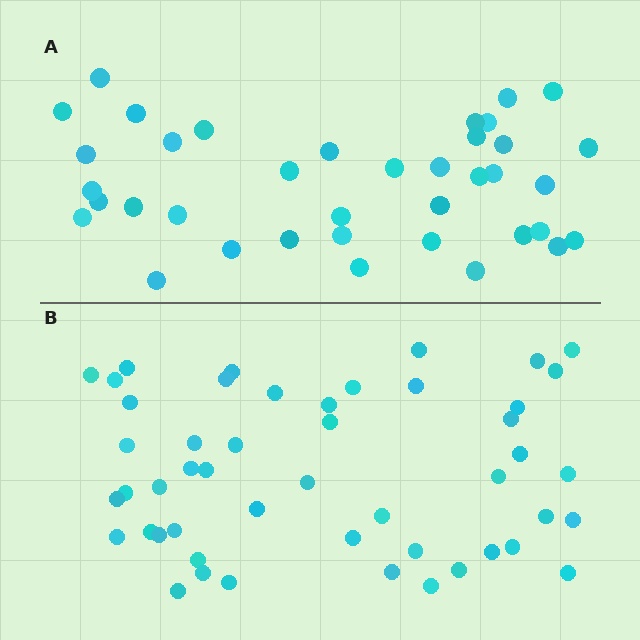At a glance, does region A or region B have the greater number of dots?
Region B (the bottom region) has more dots.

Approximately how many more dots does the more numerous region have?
Region B has roughly 12 or so more dots than region A.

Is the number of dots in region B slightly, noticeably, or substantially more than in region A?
Region B has noticeably more, but not dramatically so. The ratio is roughly 1.3 to 1.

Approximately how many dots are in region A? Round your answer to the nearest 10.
About 40 dots. (The exact count is 38, which rounds to 40.)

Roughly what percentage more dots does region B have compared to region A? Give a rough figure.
About 30% more.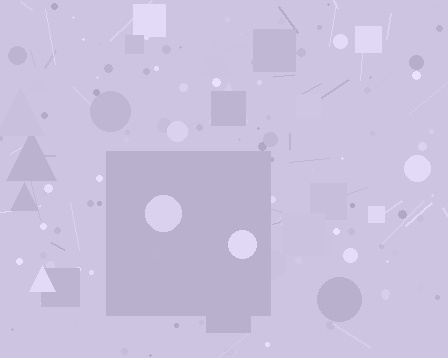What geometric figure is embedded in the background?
A square is embedded in the background.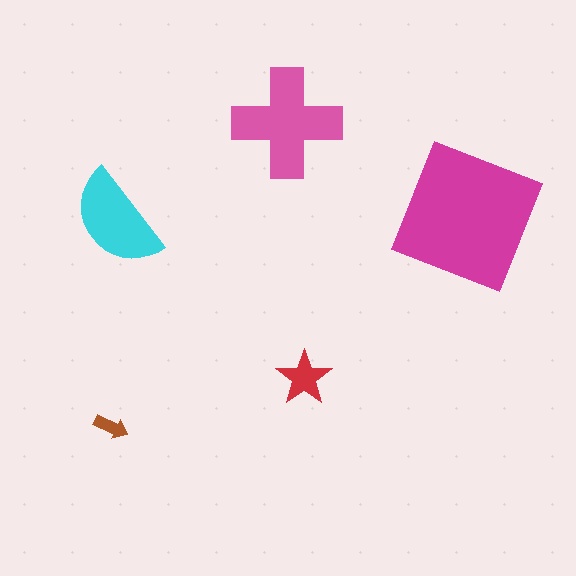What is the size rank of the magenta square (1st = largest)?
1st.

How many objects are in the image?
There are 5 objects in the image.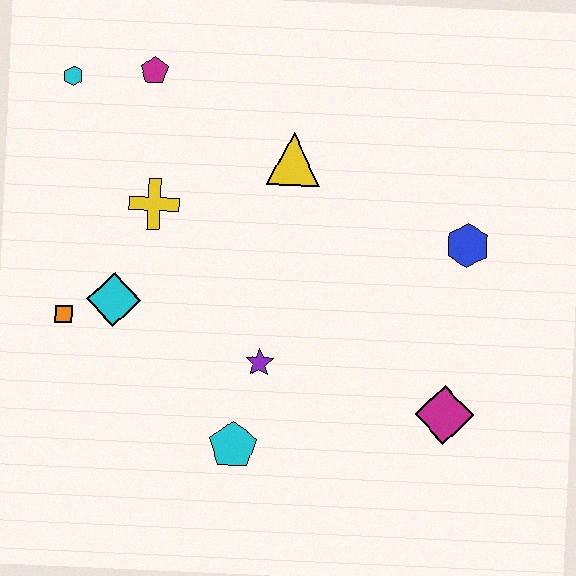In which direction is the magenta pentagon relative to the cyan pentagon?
The magenta pentagon is above the cyan pentagon.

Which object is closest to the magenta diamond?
The blue hexagon is closest to the magenta diamond.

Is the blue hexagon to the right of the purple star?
Yes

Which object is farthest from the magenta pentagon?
The magenta diamond is farthest from the magenta pentagon.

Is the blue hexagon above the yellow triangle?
No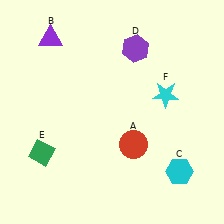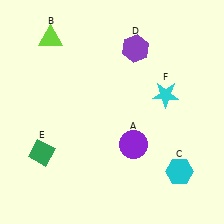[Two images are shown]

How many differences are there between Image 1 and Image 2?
There are 2 differences between the two images.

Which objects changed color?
A changed from red to purple. B changed from purple to lime.